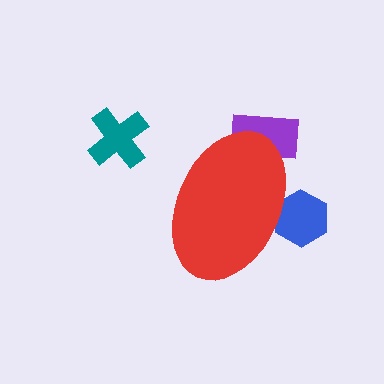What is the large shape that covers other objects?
A red ellipse.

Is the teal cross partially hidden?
No, the teal cross is fully visible.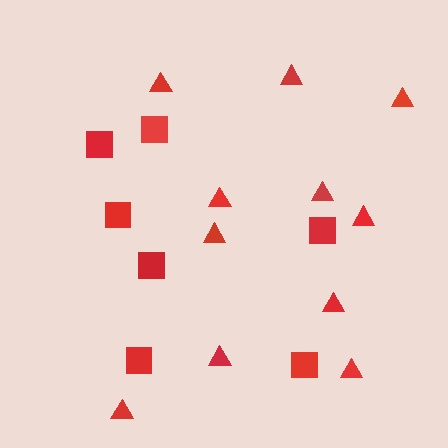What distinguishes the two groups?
There are 2 groups: one group of triangles (11) and one group of squares (7).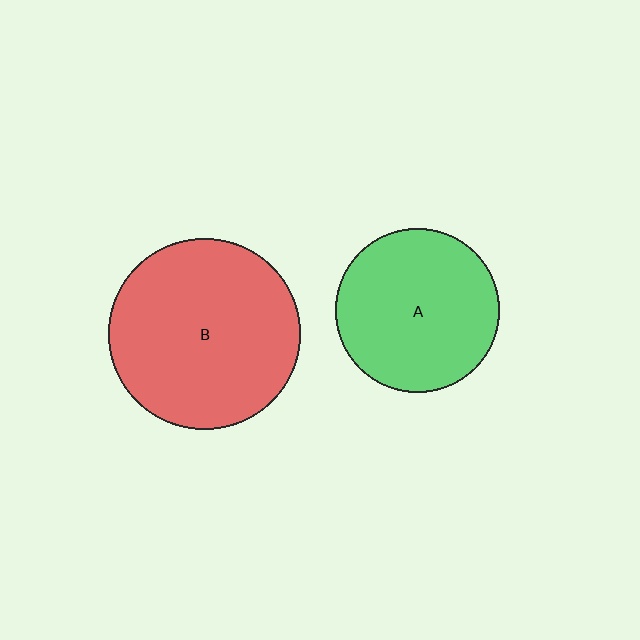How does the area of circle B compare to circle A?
Approximately 1.4 times.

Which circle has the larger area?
Circle B (red).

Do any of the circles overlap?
No, none of the circles overlap.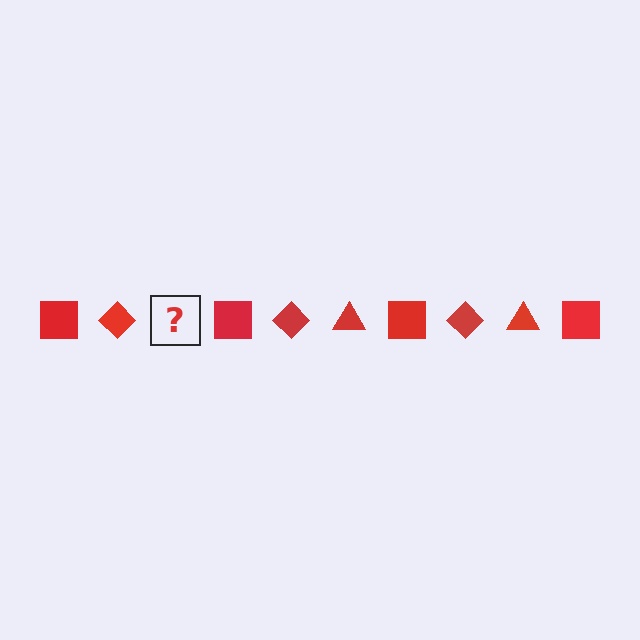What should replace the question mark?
The question mark should be replaced with a red triangle.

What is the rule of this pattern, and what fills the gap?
The rule is that the pattern cycles through square, diamond, triangle shapes in red. The gap should be filled with a red triangle.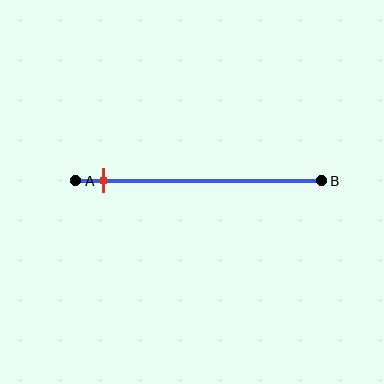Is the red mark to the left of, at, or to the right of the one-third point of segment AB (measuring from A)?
The red mark is to the left of the one-third point of segment AB.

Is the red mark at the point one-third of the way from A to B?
No, the mark is at about 10% from A, not at the 33% one-third point.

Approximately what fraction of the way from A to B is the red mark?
The red mark is approximately 10% of the way from A to B.